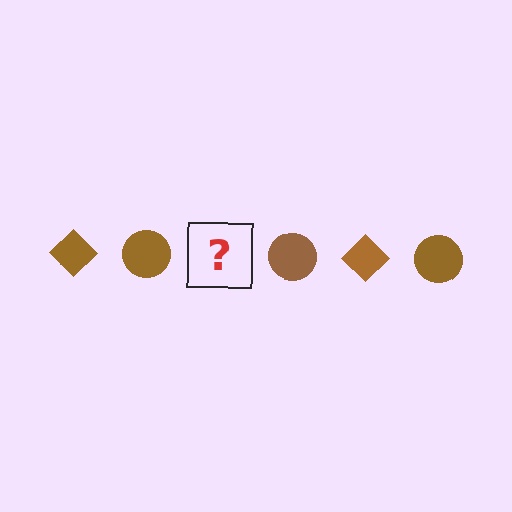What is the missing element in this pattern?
The missing element is a brown diamond.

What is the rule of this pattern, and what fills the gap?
The rule is that the pattern cycles through diamond, circle shapes in brown. The gap should be filled with a brown diamond.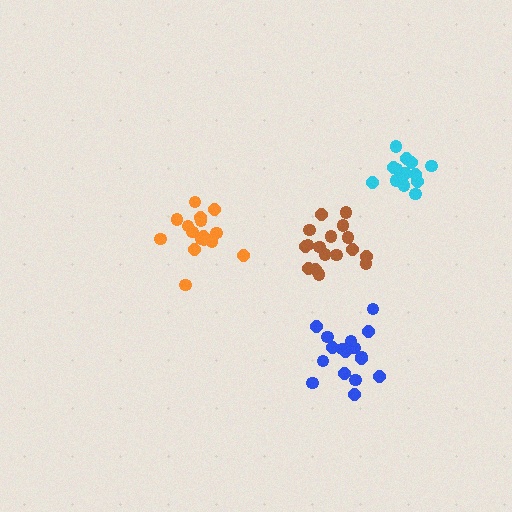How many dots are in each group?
Group 1: 17 dots, Group 2: 16 dots, Group 3: 14 dots, Group 4: 17 dots (64 total).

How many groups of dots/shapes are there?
There are 4 groups.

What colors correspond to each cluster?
The clusters are colored: brown, orange, cyan, blue.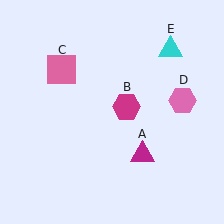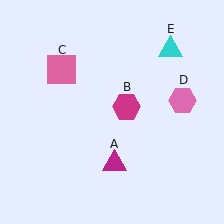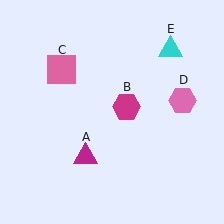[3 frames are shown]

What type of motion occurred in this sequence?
The magenta triangle (object A) rotated clockwise around the center of the scene.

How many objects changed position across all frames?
1 object changed position: magenta triangle (object A).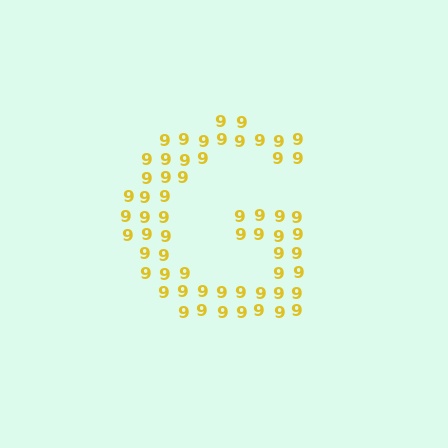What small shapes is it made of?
It is made of small digit 9's.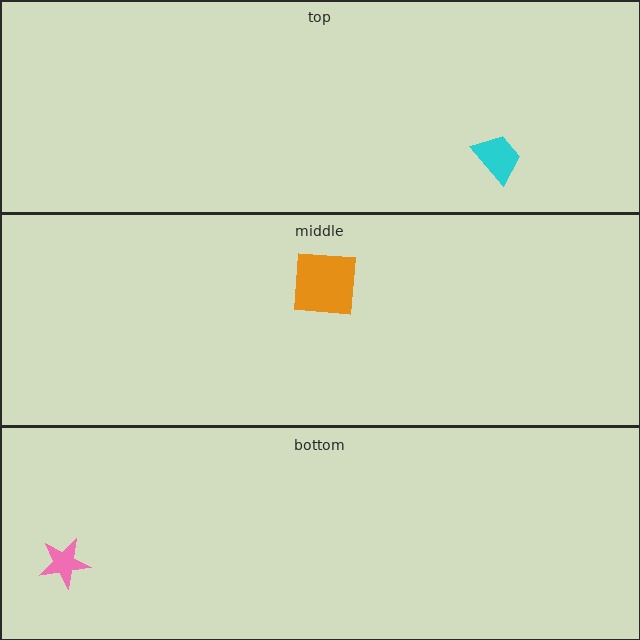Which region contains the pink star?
The bottom region.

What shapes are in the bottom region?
The pink star.